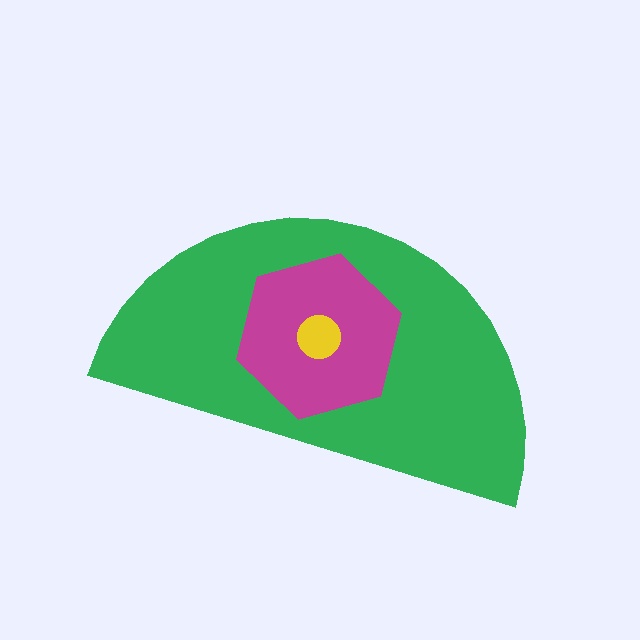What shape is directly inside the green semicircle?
The magenta hexagon.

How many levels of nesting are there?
3.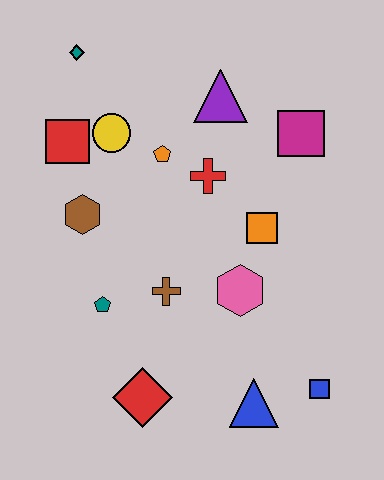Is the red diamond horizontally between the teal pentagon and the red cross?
Yes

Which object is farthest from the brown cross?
The teal diamond is farthest from the brown cross.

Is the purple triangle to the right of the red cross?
Yes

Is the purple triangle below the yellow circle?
No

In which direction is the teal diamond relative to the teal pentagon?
The teal diamond is above the teal pentagon.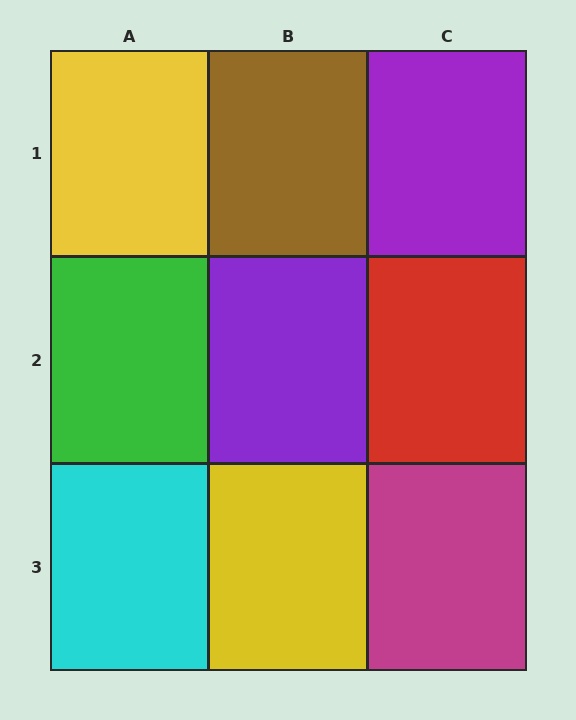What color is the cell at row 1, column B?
Brown.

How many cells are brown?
1 cell is brown.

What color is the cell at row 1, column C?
Purple.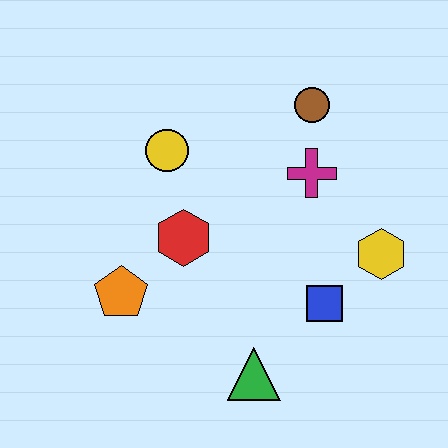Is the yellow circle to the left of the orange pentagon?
No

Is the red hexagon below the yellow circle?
Yes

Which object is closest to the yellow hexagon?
The blue square is closest to the yellow hexagon.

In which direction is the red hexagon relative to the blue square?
The red hexagon is to the left of the blue square.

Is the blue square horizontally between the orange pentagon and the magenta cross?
No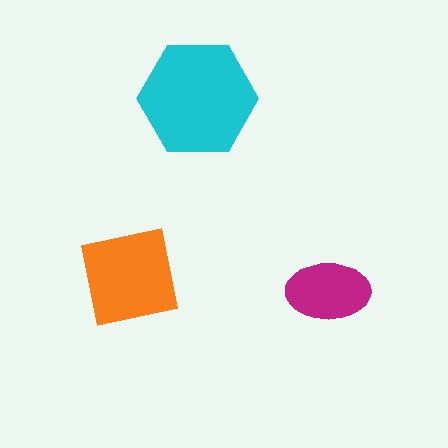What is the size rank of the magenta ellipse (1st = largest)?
3rd.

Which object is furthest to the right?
The magenta ellipse is rightmost.